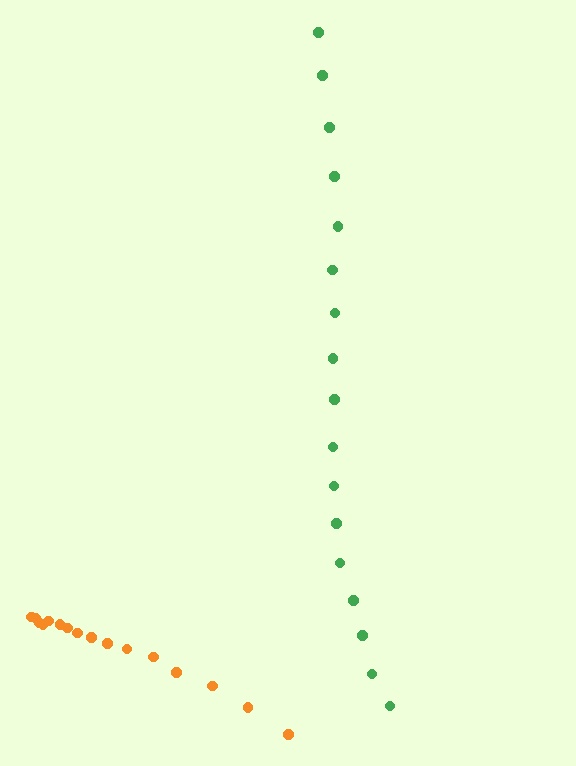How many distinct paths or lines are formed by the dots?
There are 2 distinct paths.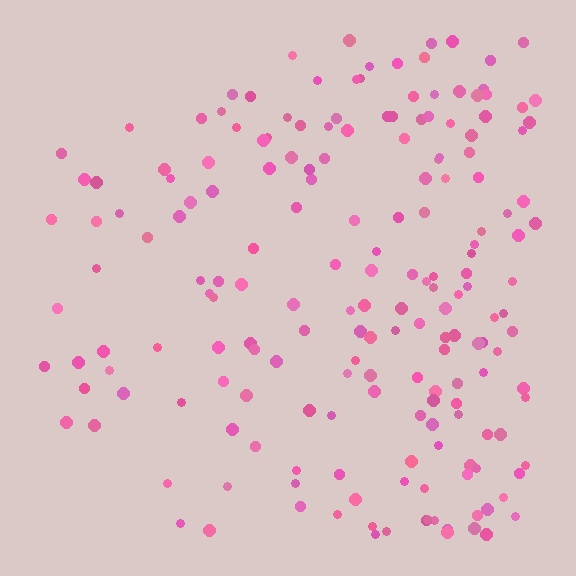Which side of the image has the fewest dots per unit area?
The left.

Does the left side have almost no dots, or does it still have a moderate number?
Still a moderate number, just noticeably fewer than the right.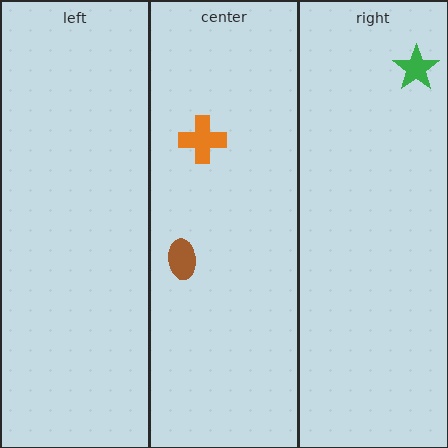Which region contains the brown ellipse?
The center region.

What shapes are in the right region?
The green star.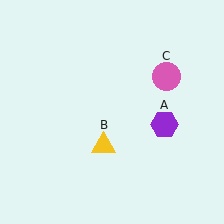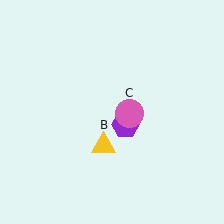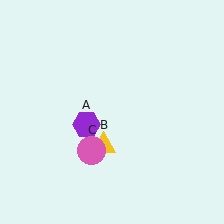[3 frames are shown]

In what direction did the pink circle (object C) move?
The pink circle (object C) moved down and to the left.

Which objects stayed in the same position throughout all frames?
Yellow triangle (object B) remained stationary.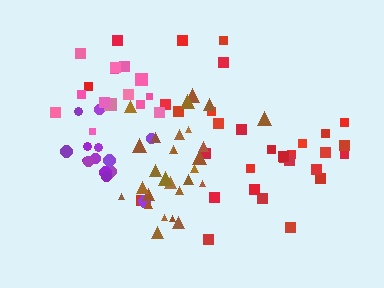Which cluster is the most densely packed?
Pink.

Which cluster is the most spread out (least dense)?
Red.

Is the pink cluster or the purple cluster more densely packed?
Pink.